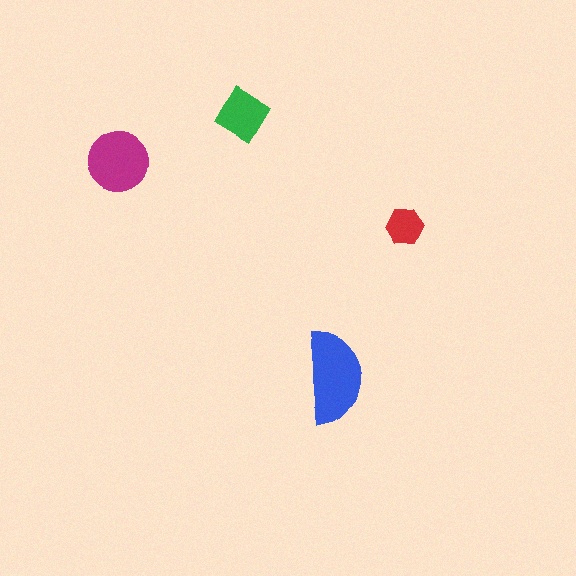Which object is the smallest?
The red hexagon.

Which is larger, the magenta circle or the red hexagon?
The magenta circle.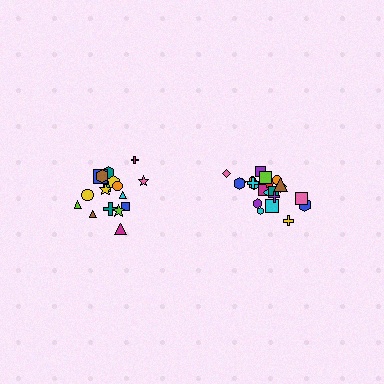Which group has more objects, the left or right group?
The right group.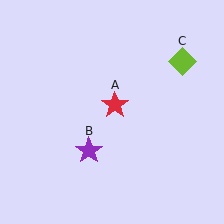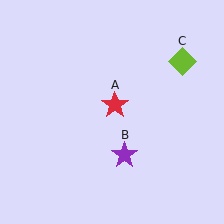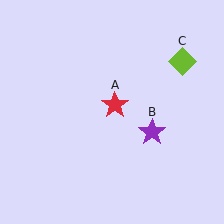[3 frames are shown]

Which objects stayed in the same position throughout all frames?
Red star (object A) and lime diamond (object C) remained stationary.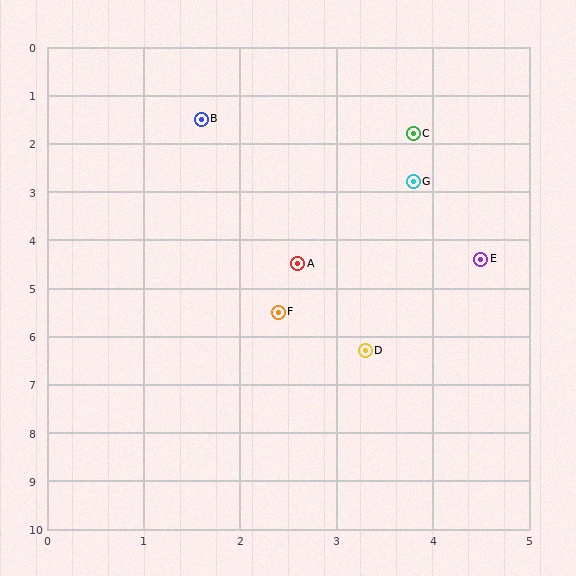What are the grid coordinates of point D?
Point D is at approximately (3.3, 6.3).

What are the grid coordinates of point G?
Point G is at approximately (3.8, 2.8).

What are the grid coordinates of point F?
Point F is at approximately (2.4, 5.5).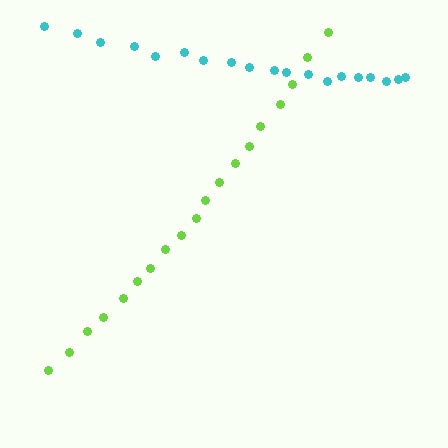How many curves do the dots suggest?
There are 2 distinct paths.